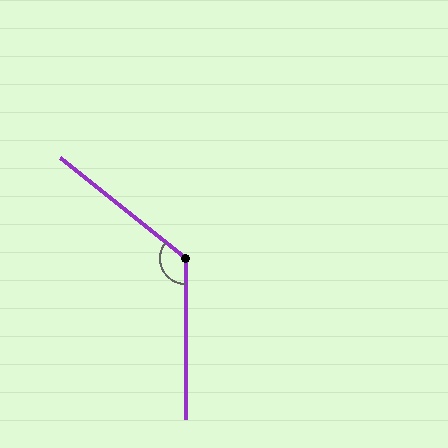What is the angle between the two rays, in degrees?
Approximately 129 degrees.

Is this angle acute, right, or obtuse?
It is obtuse.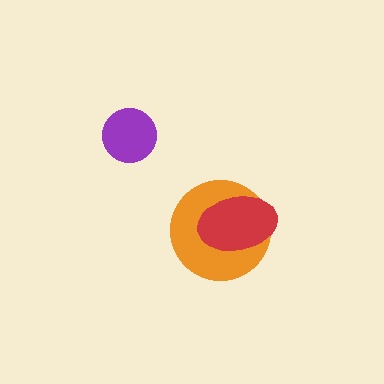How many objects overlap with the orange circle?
1 object overlaps with the orange circle.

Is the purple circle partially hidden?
No, no other shape covers it.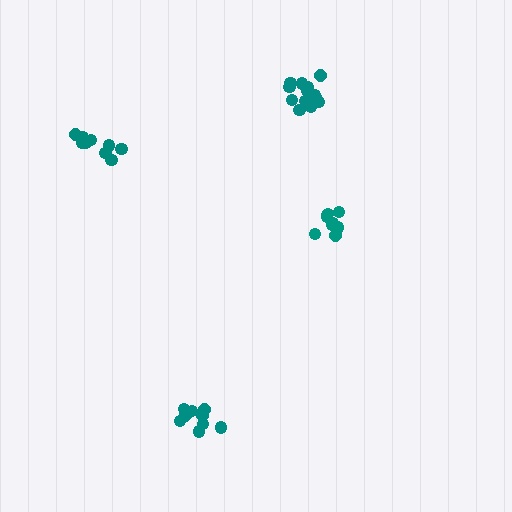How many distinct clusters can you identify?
There are 4 distinct clusters.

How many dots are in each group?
Group 1: 14 dots, Group 2: 9 dots, Group 3: 9 dots, Group 4: 9 dots (41 total).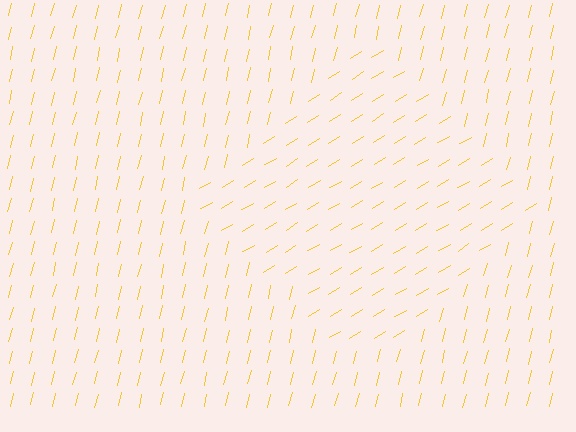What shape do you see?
I see a diamond.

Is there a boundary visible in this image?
Yes, there is a texture boundary formed by a change in line orientation.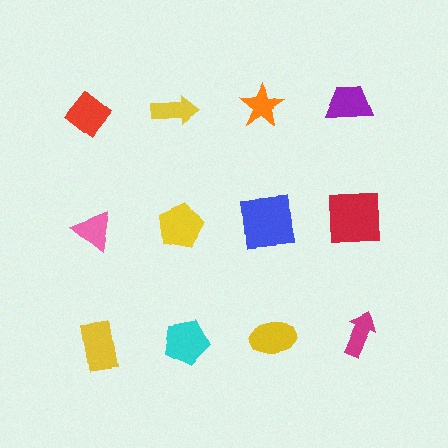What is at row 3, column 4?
A magenta arrow.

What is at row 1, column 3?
An orange star.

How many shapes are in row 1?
4 shapes.